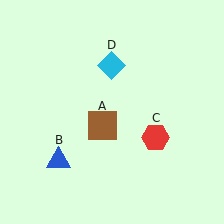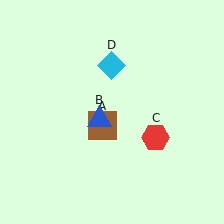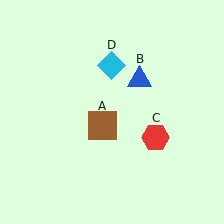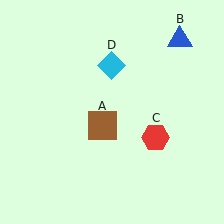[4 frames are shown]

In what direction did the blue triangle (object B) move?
The blue triangle (object B) moved up and to the right.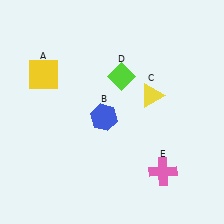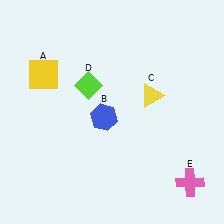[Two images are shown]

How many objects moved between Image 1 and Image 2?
2 objects moved between the two images.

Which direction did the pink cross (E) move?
The pink cross (E) moved right.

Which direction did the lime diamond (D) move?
The lime diamond (D) moved left.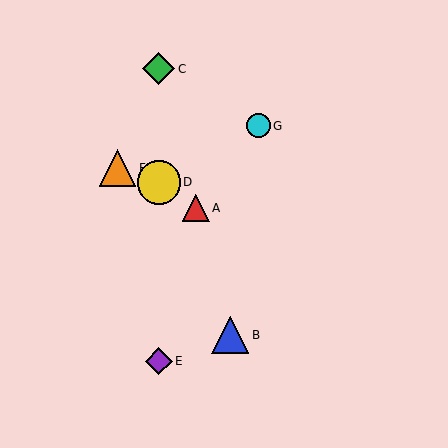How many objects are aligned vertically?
3 objects (C, D, E) are aligned vertically.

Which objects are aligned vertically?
Objects C, D, E are aligned vertically.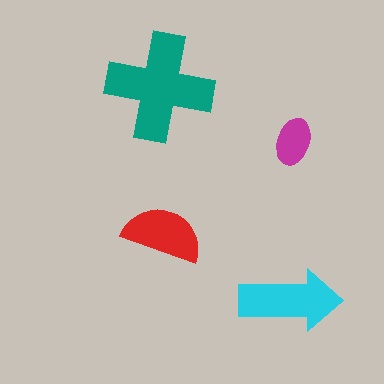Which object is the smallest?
The magenta ellipse.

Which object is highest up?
The teal cross is topmost.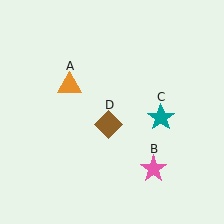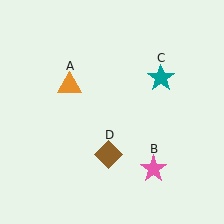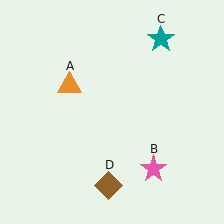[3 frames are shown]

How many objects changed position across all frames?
2 objects changed position: teal star (object C), brown diamond (object D).